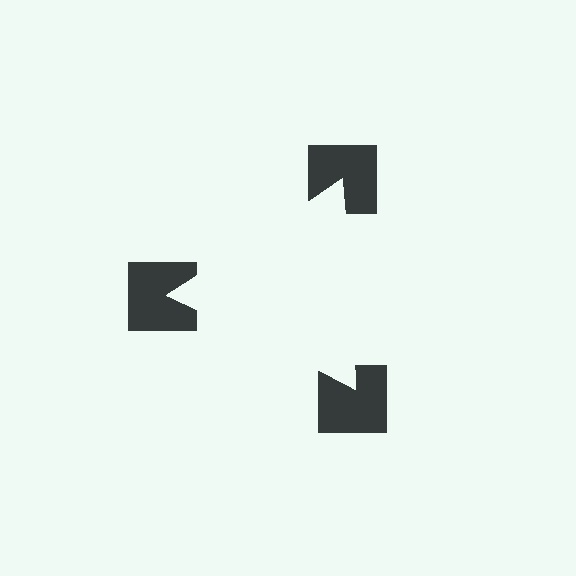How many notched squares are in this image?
There are 3 — one at each vertex of the illusory triangle.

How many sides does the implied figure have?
3 sides.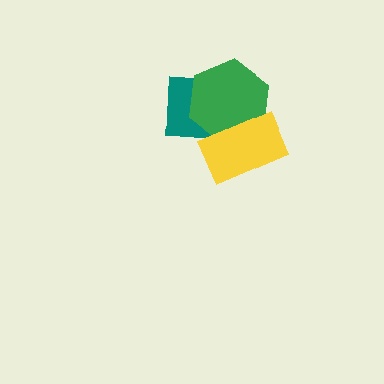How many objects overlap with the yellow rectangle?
2 objects overlap with the yellow rectangle.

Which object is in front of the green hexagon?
The yellow rectangle is in front of the green hexagon.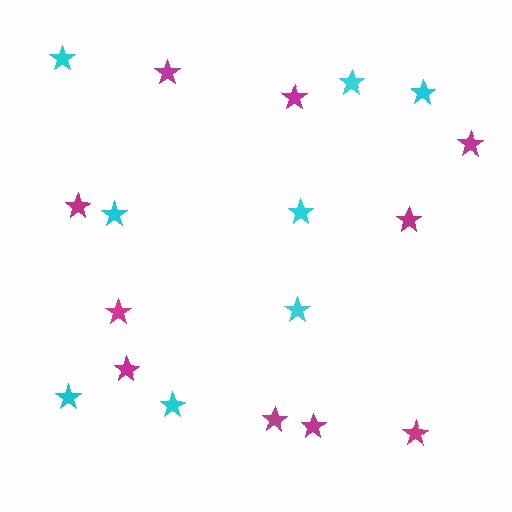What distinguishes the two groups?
There are 2 groups: one group of cyan stars (8) and one group of magenta stars (10).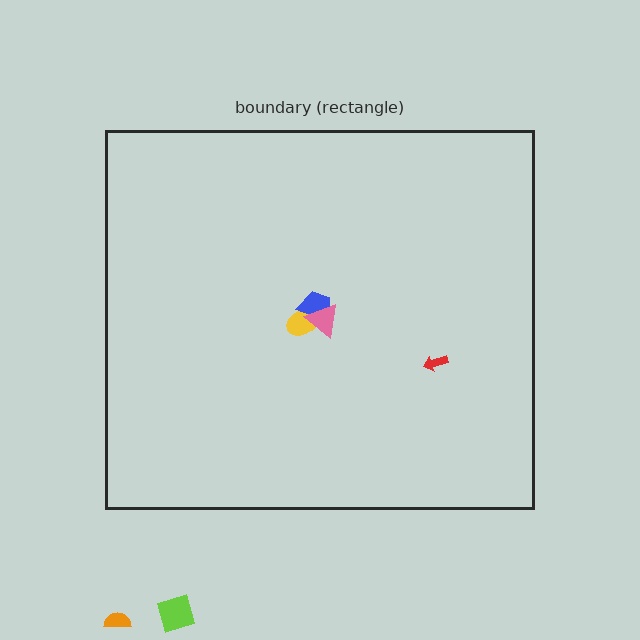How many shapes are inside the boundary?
4 inside, 2 outside.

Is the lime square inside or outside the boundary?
Outside.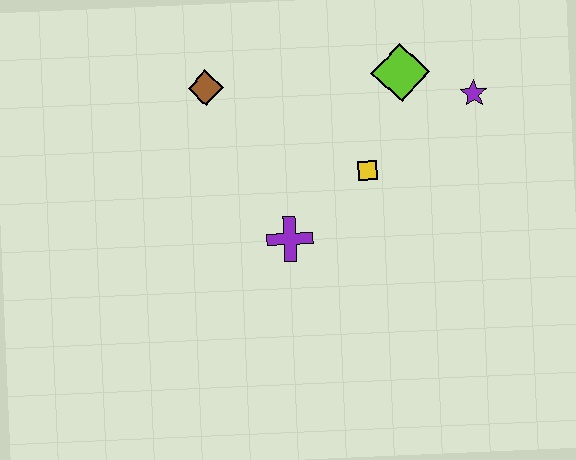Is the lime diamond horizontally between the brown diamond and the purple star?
Yes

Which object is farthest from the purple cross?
The purple star is farthest from the purple cross.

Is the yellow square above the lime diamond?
No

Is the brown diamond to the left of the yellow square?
Yes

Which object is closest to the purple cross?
The yellow square is closest to the purple cross.